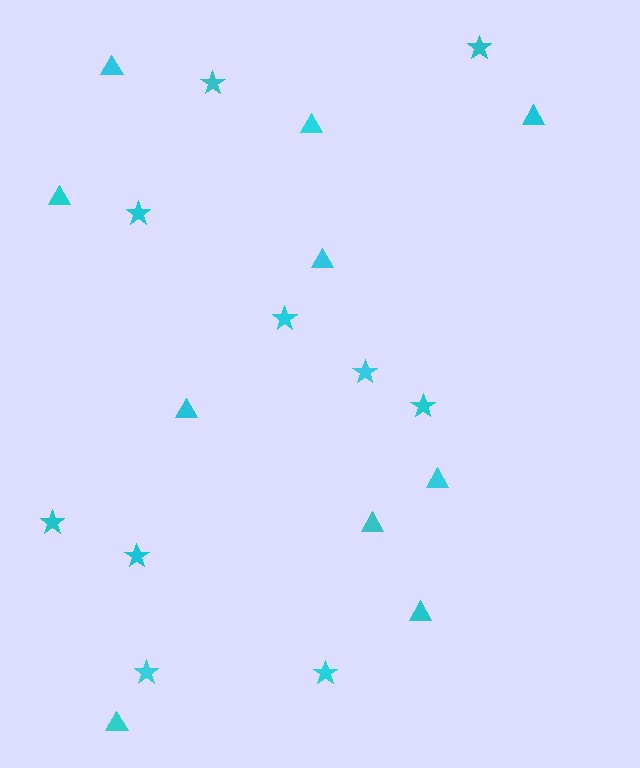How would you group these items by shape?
There are 2 groups: one group of stars (10) and one group of triangles (10).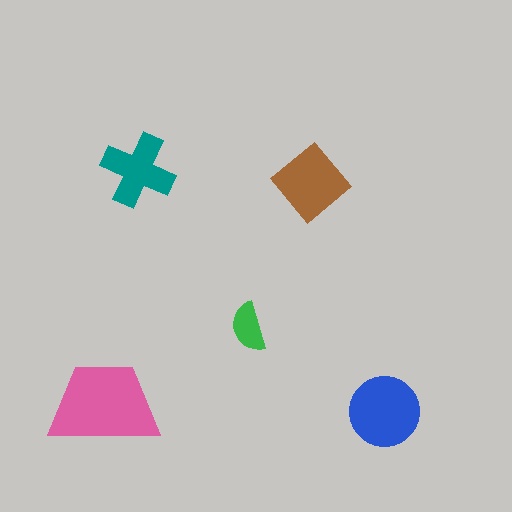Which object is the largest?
The pink trapezoid.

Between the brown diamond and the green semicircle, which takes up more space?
The brown diamond.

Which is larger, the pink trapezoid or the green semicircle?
The pink trapezoid.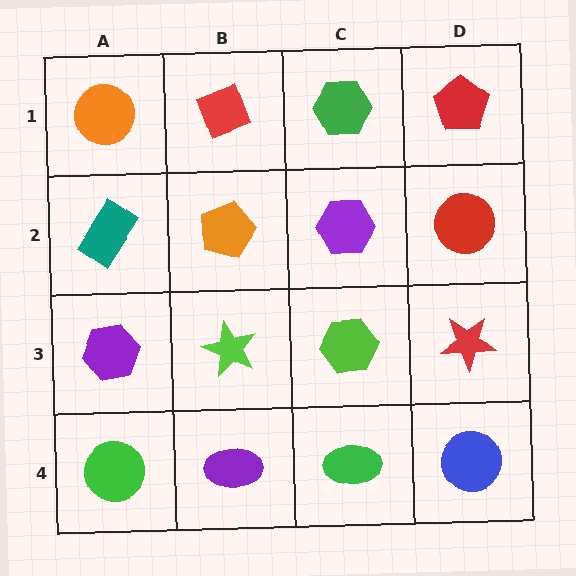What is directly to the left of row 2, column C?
An orange pentagon.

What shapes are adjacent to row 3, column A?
A teal rectangle (row 2, column A), a green circle (row 4, column A), a lime star (row 3, column B).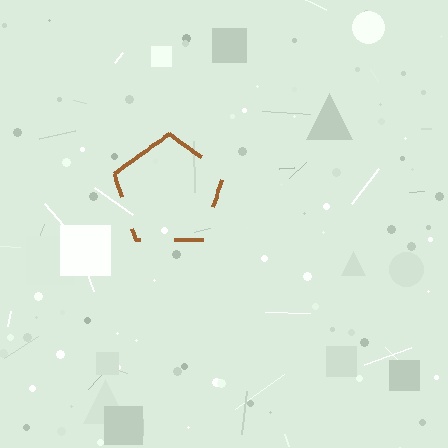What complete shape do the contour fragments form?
The contour fragments form a pentagon.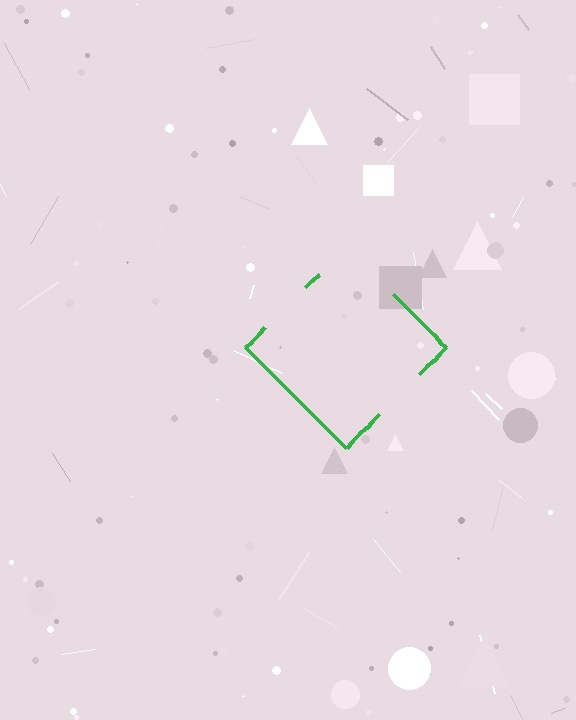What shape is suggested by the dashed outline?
The dashed outline suggests a diamond.